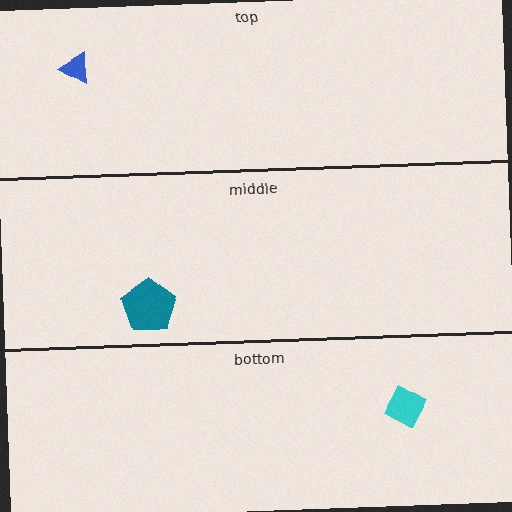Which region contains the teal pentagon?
The middle region.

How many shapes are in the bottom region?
1.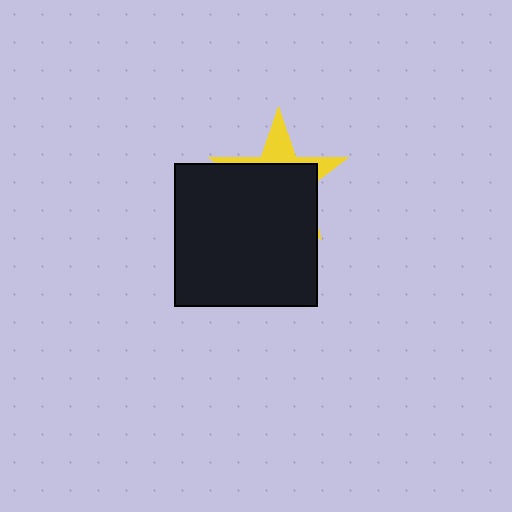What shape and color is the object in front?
The object in front is a black square.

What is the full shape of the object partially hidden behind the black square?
The partially hidden object is a yellow star.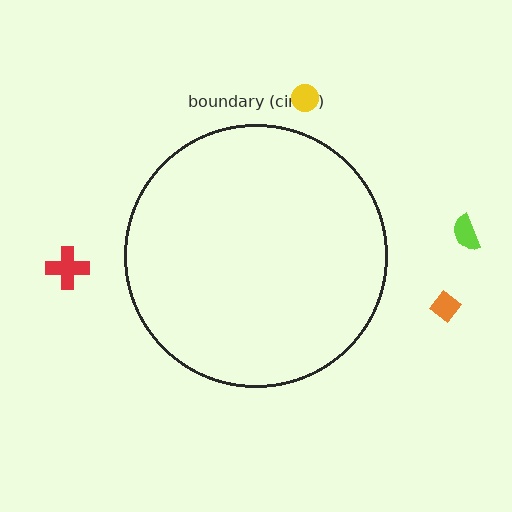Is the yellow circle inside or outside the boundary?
Outside.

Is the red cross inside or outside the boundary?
Outside.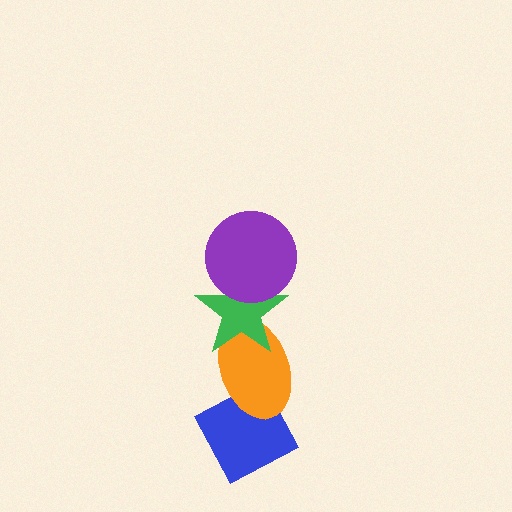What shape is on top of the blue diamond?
The orange ellipse is on top of the blue diamond.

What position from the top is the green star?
The green star is 2nd from the top.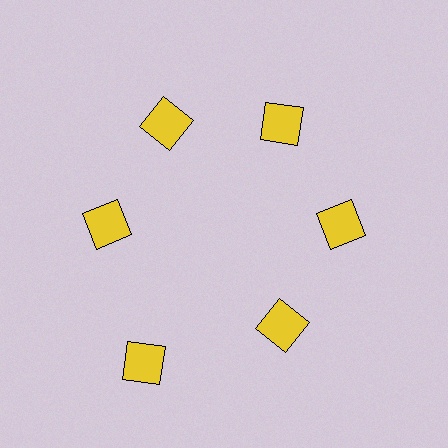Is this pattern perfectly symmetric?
No. The 6 yellow squares are arranged in a ring, but one element near the 7 o'clock position is pushed outward from the center, breaking the 6-fold rotational symmetry.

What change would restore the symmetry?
The symmetry would be restored by moving it inward, back onto the ring so that all 6 squares sit at equal angles and equal distance from the center.